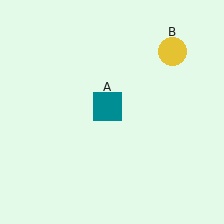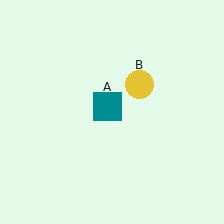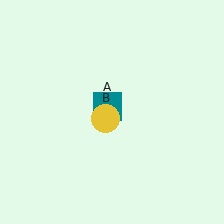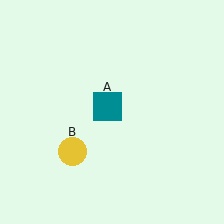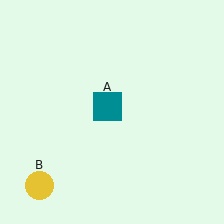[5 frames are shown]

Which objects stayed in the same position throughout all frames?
Teal square (object A) remained stationary.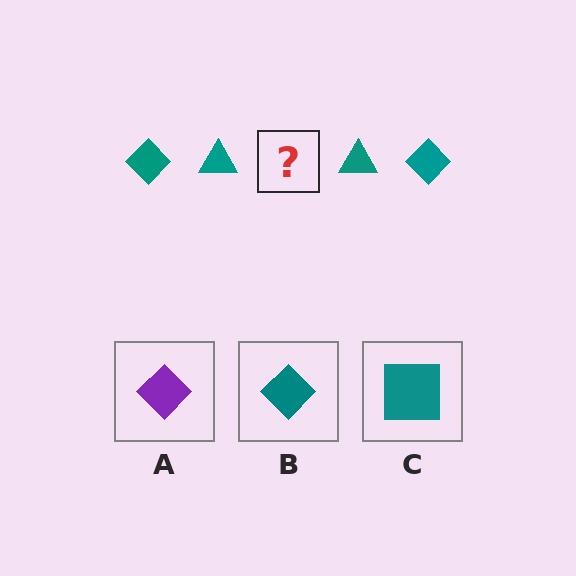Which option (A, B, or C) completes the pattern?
B.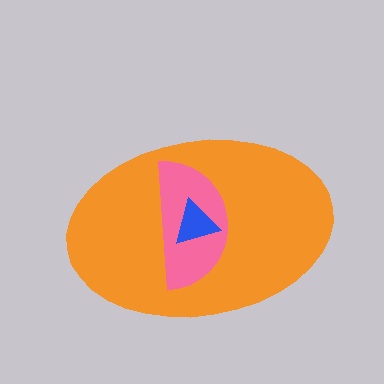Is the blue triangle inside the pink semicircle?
Yes.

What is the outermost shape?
The orange ellipse.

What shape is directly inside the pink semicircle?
The blue triangle.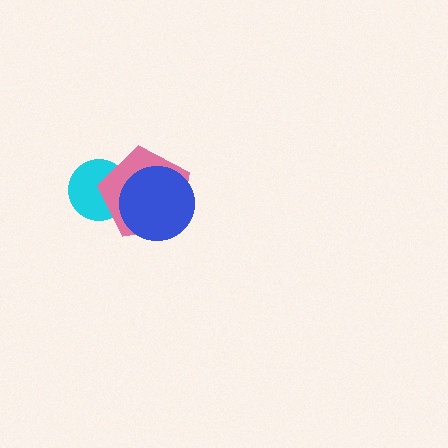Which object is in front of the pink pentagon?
The blue circle is in front of the pink pentagon.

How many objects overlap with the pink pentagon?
2 objects overlap with the pink pentagon.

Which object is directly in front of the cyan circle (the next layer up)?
The pink pentagon is directly in front of the cyan circle.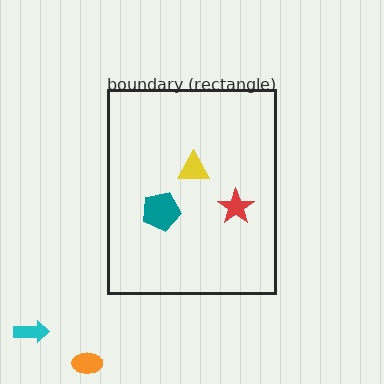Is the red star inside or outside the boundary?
Inside.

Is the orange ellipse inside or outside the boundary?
Outside.